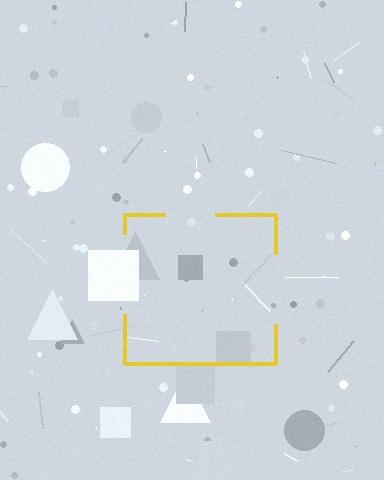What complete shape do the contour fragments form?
The contour fragments form a square.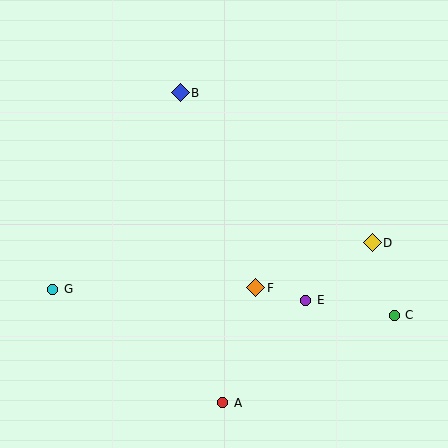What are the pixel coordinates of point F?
Point F is at (256, 288).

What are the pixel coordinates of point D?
Point D is at (372, 243).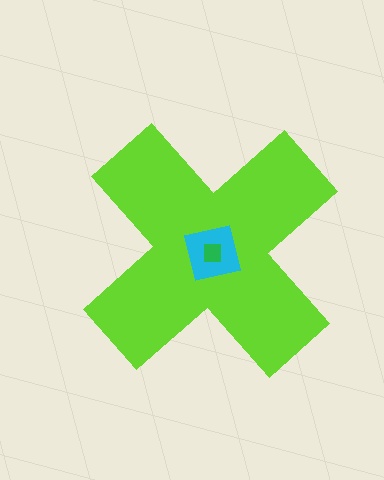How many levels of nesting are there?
3.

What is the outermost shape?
The lime cross.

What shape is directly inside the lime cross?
The cyan square.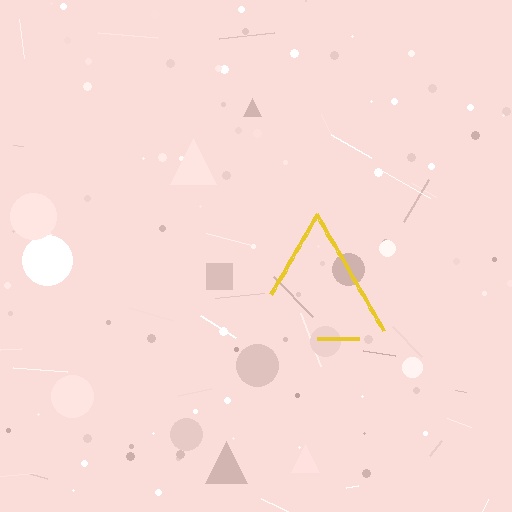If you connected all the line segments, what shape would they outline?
They would outline a triangle.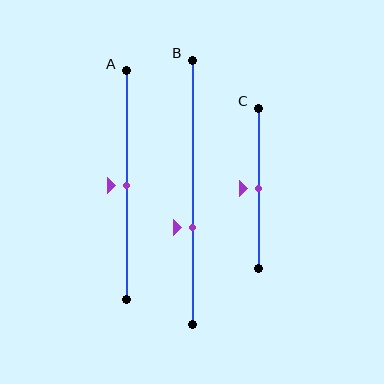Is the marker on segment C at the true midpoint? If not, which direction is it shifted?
Yes, the marker on segment C is at the true midpoint.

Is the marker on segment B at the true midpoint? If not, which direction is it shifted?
No, the marker on segment B is shifted downward by about 13% of the segment length.